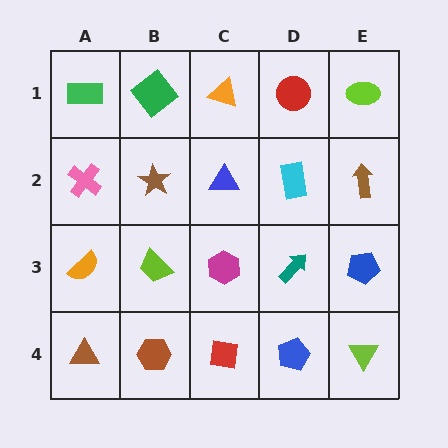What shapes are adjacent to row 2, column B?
A green diamond (row 1, column B), a lime trapezoid (row 3, column B), a pink cross (row 2, column A), a blue triangle (row 2, column C).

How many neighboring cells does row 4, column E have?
2.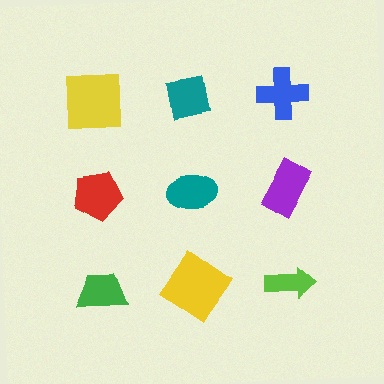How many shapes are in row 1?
3 shapes.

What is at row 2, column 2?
A teal ellipse.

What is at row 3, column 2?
A yellow diamond.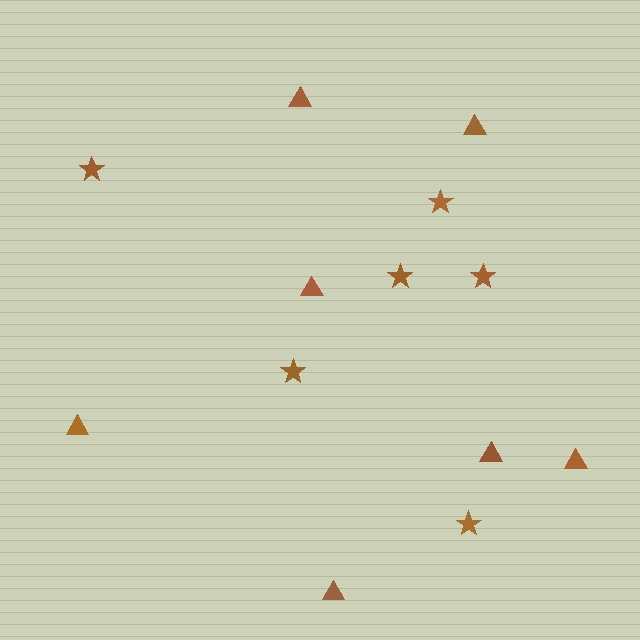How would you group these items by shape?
There are 2 groups: one group of triangles (7) and one group of stars (6).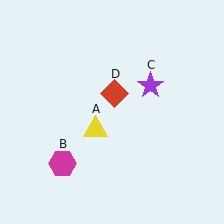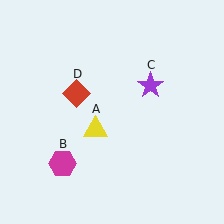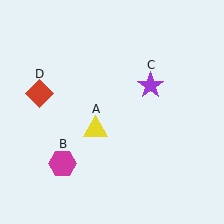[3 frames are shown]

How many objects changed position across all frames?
1 object changed position: red diamond (object D).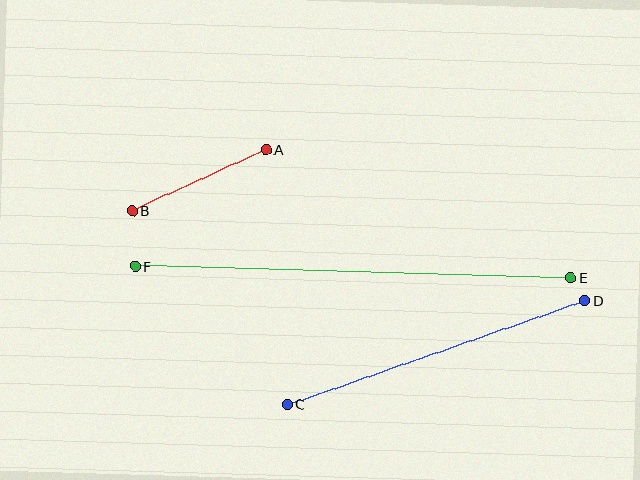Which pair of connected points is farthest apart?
Points E and F are farthest apart.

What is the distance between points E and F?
The distance is approximately 435 pixels.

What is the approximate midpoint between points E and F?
The midpoint is at approximately (353, 272) pixels.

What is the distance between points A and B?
The distance is approximately 147 pixels.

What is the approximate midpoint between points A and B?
The midpoint is at approximately (199, 180) pixels.